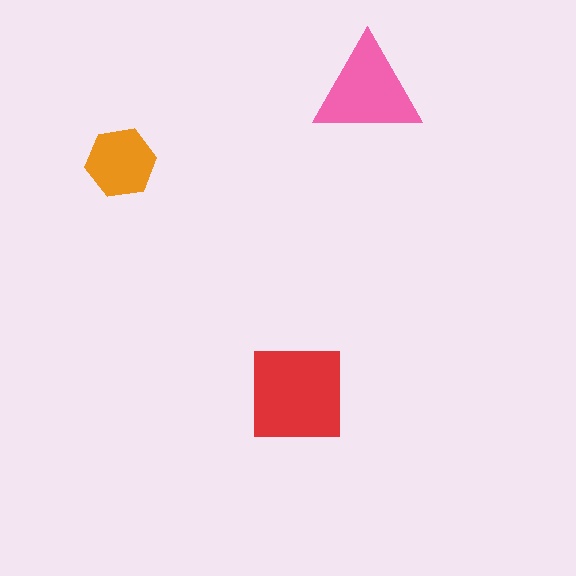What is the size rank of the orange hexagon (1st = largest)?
3rd.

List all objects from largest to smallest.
The red square, the pink triangle, the orange hexagon.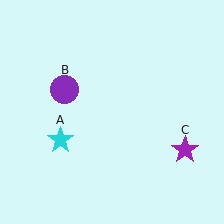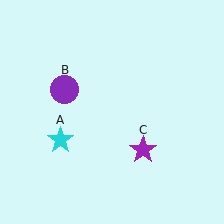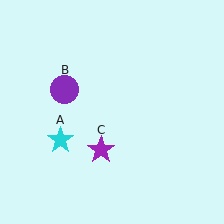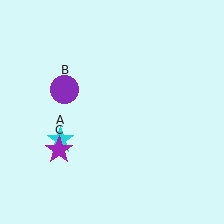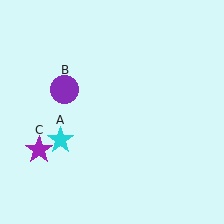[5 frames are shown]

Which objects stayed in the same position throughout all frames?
Cyan star (object A) and purple circle (object B) remained stationary.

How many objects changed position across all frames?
1 object changed position: purple star (object C).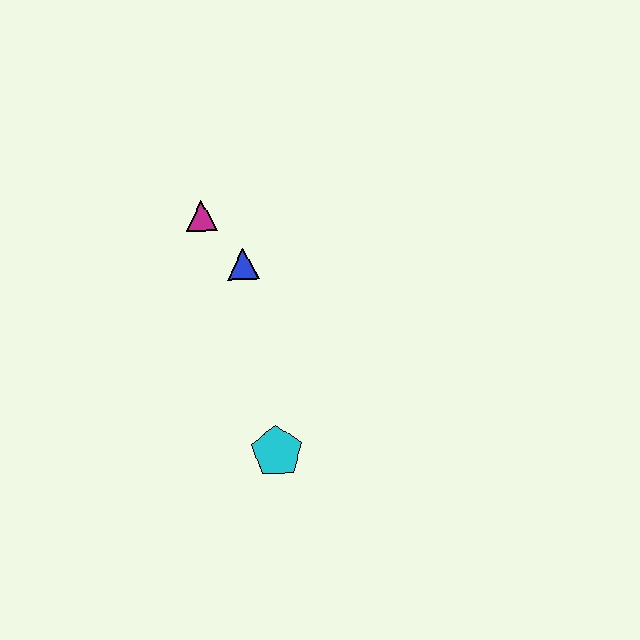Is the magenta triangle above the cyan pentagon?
Yes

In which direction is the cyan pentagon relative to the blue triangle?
The cyan pentagon is below the blue triangle.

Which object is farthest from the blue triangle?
The cyan pentagon is farthest from the blue triangle.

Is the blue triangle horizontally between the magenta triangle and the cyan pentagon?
Yes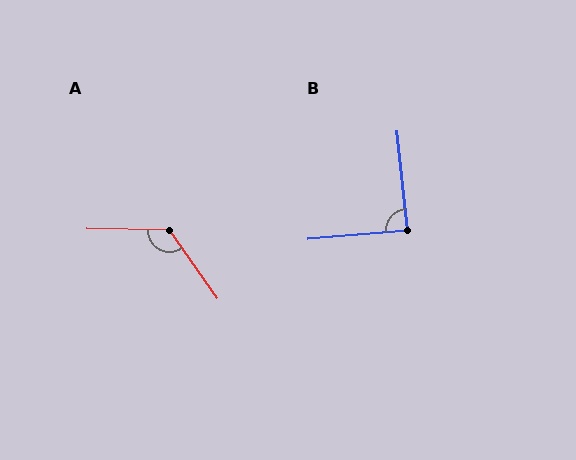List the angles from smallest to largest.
B (89°), A (126°).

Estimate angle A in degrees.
Approximately 126 degrees.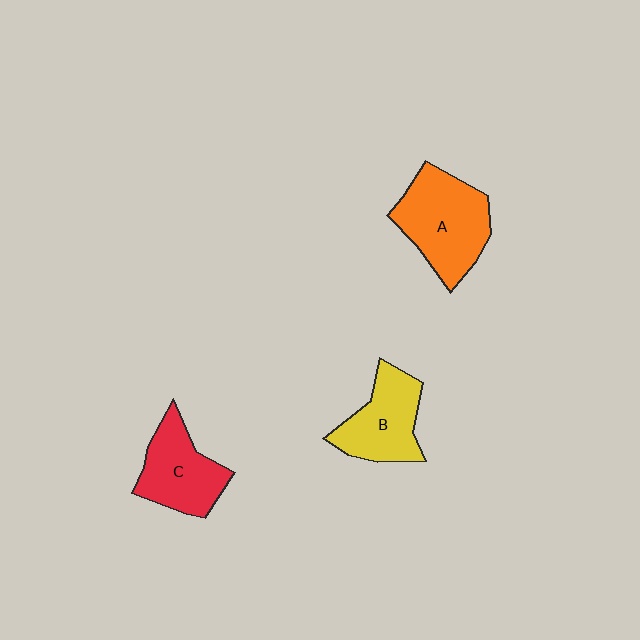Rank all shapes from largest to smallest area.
From largest to smallest: A (orange), B (yellow), C (red).